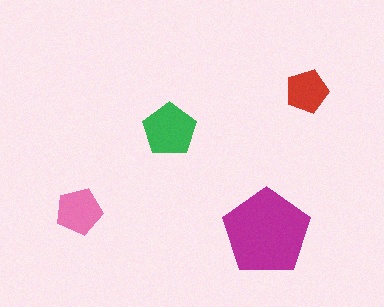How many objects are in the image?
There are 4 objects in the image.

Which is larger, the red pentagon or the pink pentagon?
The pink one.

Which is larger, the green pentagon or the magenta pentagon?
The magenta one.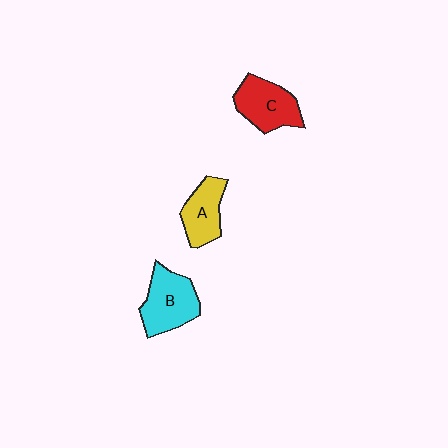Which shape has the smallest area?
Shape A (yellow).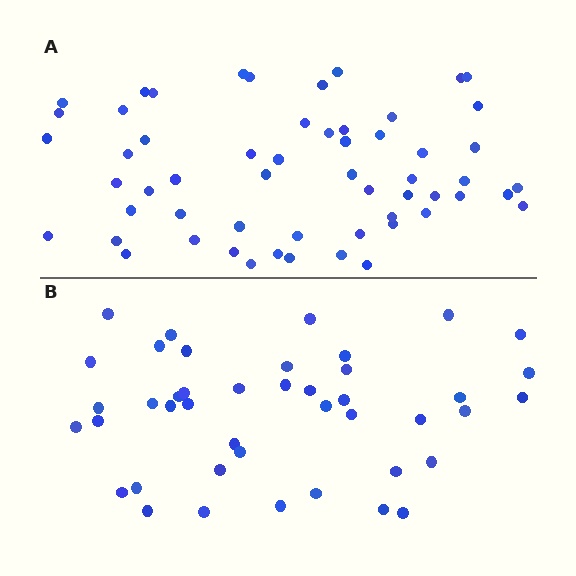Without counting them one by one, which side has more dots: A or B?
Region A (the top region) has more dots.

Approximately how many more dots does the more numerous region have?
Region A has approximately 15 more dots than region B.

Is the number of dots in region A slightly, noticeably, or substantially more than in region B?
Region A has noticeably more, but not dramatically so. The ratio is roughly 1.3 to 1.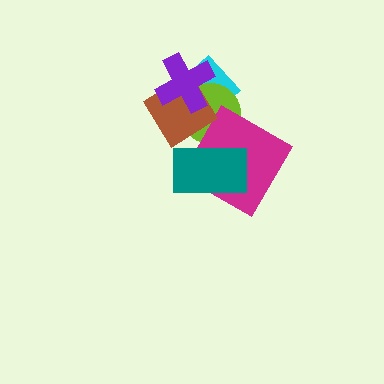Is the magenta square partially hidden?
Yes, it is partially covered by another shape.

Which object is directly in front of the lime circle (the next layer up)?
The magenta square is directly in front of the lime circle.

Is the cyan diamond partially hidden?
Yes, it is partially covered by another shape.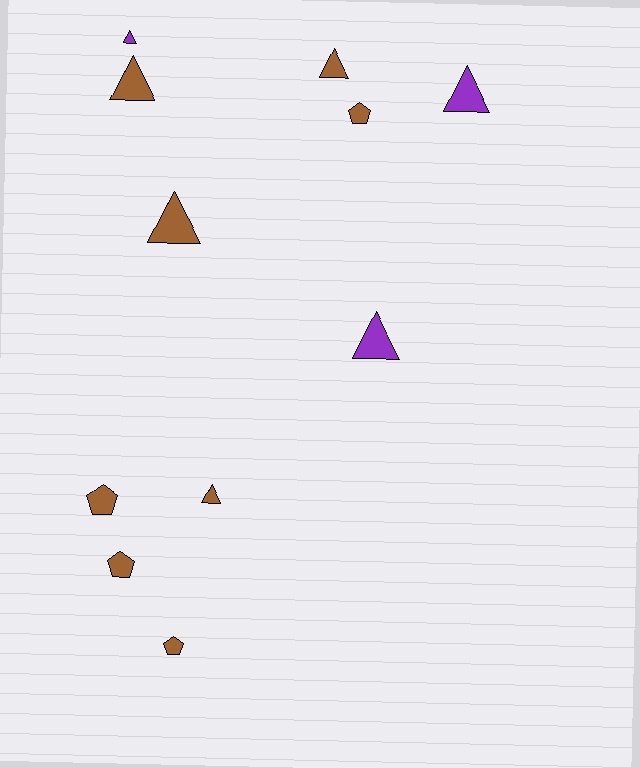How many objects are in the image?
There are 11 objects.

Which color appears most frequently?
Brown, with 8 objects.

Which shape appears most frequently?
Triangle, with 7 objects.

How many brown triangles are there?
There are 4 brown triangles.